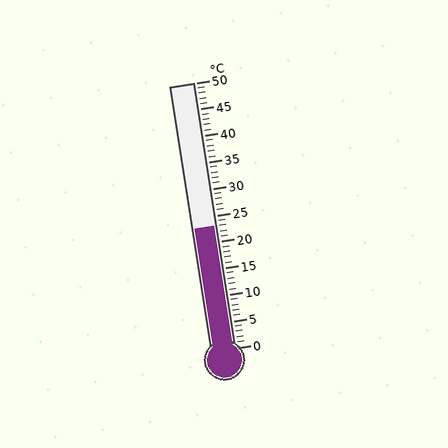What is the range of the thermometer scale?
The thermometer scale ranges from 0°C to 50°C.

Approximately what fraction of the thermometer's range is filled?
The thermometer is filled to approximately 45% of its range.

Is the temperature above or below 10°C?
The temperature is above 10°C.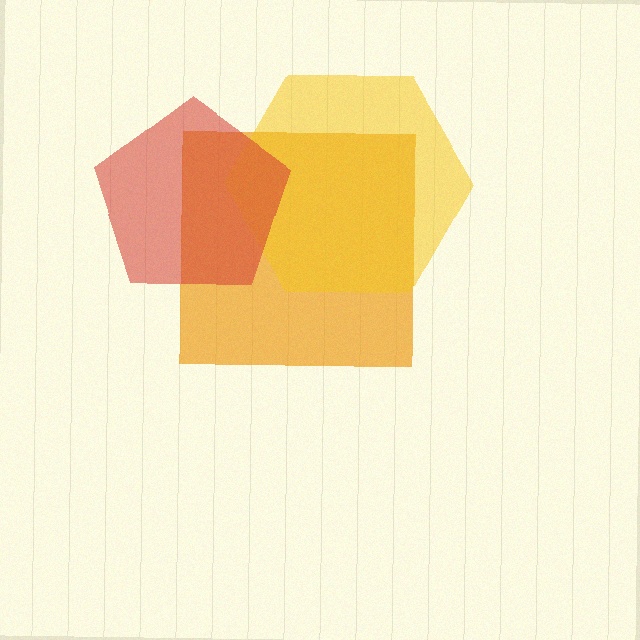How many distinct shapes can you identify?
There are 3 distinct shapes: an orange square, a yellow hexagon, a red pentagon.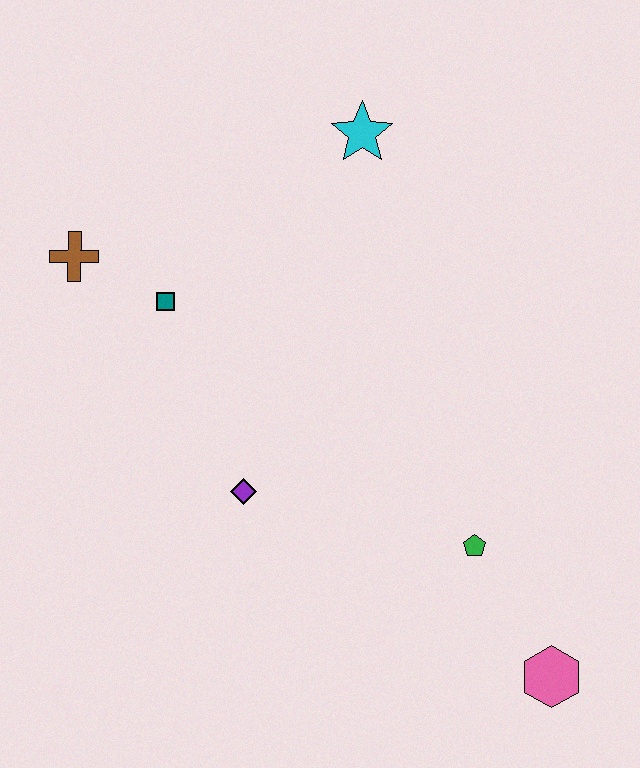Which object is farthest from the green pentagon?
The brown cross is farthest from the green pentagon.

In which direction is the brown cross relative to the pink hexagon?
The brown cross is to the left of the pink hexagon.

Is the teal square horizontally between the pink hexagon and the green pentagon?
No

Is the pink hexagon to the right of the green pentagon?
Yes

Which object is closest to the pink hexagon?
The green pentagon is closest to the pink hexagon.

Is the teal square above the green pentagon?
Yes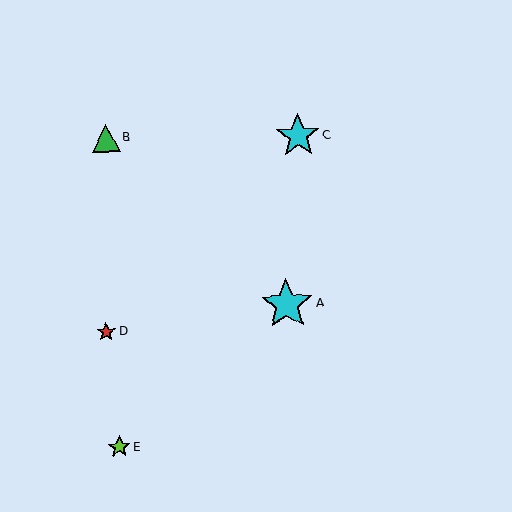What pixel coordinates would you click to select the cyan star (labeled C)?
Click at (298, 136) to select the cyan star C.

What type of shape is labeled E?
Shape E is a lime star.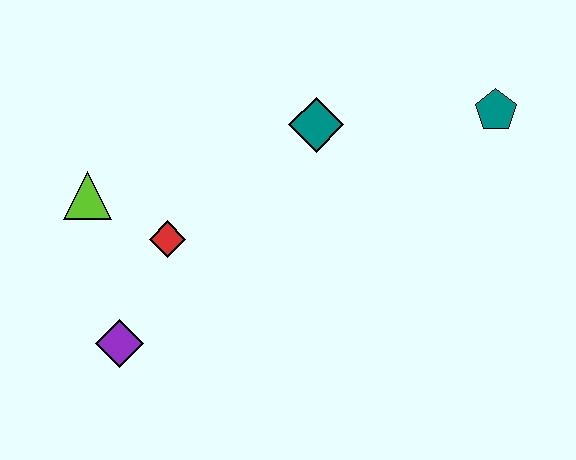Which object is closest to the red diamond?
The lime triangle is closest to the red diamond.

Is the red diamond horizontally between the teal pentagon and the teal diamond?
No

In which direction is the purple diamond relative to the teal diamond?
The purple diamond is below the teal diamond.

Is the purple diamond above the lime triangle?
No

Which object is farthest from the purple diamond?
The teal pentagon is farthest from the purple diamond.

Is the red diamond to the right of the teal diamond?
No